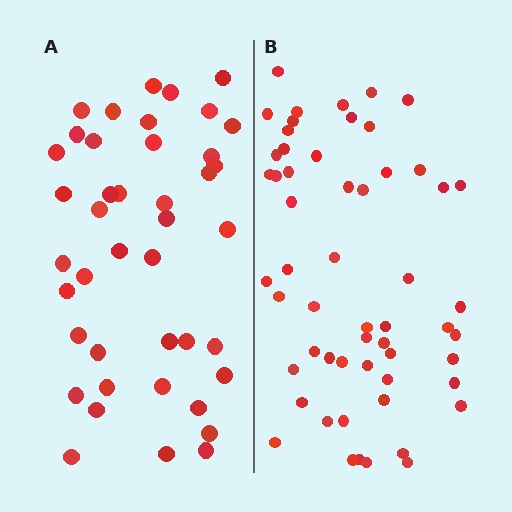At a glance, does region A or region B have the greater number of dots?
Region B (the right region) has more dots.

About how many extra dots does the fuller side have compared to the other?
Region B has approximately 15 more dots than region A.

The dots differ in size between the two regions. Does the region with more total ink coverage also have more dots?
No. Region A has more total ink coverage because its dots are larger, but region B actually contains more individual dots. Total area can be misleading — the number of items is what matters here.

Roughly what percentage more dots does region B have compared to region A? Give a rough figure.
About 35% more.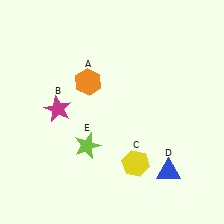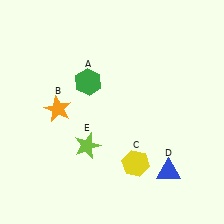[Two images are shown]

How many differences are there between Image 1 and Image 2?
There are 2 differences between the two images.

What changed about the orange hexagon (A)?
In Image 1, A is orange. In Image 2, it changed to green.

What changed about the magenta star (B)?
In Image 1, B is magenta. In Image 2, it changed to orange.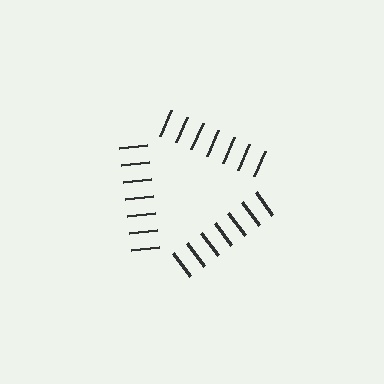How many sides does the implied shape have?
3 sides — the line-ends trace a triangle.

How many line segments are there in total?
21 — 7 along each of the 3 edges.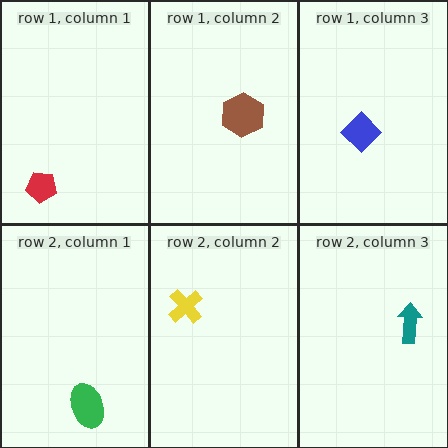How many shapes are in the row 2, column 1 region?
1.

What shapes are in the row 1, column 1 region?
The red pentagon.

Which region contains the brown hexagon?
The row 1, column 2 region.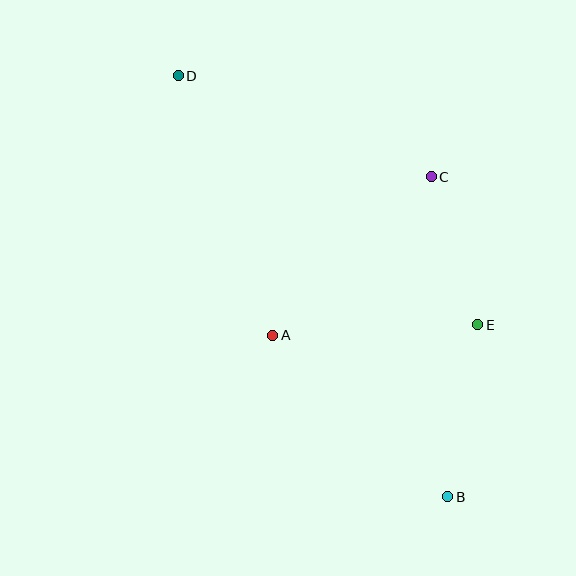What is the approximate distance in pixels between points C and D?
The distance between C and D is approximately 272 pixels.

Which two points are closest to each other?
Points C and E are closest to each other.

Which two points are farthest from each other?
Points B and D are farthest from each other.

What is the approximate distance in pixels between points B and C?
The distance between B and C is approximately 321 pixels.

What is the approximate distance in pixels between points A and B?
The distance between A and B is approximately 238 pixels.